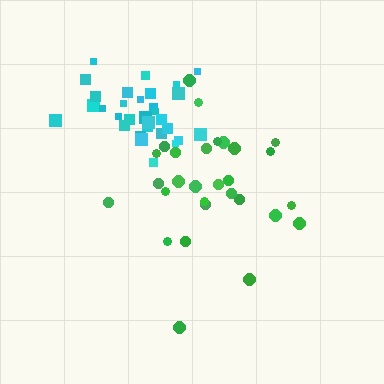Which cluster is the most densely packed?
Cyan.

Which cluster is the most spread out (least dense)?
Green.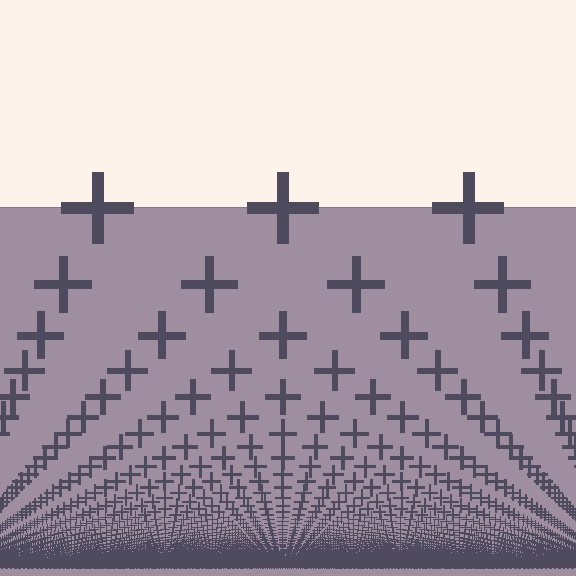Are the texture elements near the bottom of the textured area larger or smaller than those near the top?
Smaller. The gradient is inverted — elements near the bottom are smaller and denser.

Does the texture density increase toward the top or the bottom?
Density increases toward the bottom.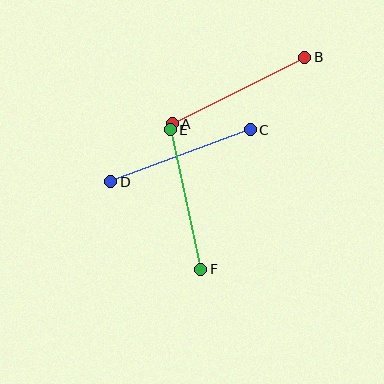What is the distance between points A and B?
The distance is approximately 148 pixels.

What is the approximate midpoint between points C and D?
The midpoint is at approximately (181, 156) pixels.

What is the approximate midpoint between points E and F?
The midpoint is at approximately (185, 200) pixels.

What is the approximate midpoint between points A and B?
The midpoint is at approximately (238, 91) pixels.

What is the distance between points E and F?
The distance is approximately 143 pixels.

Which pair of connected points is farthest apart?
Points C and D are farthest apart.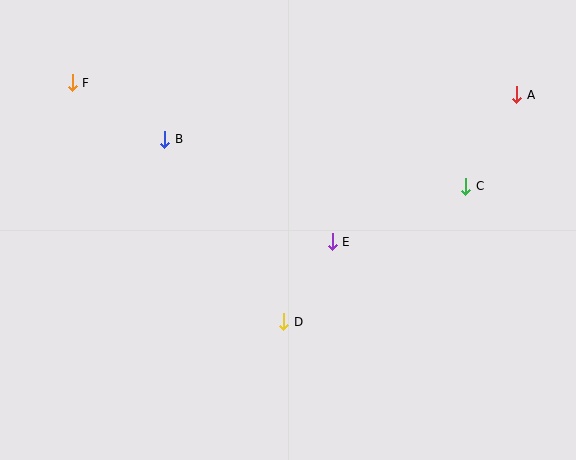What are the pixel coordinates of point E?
Point E is at (332, 242).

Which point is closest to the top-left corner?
Point F is closest to the top-left corner.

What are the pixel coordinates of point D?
Point D is at (284, 322).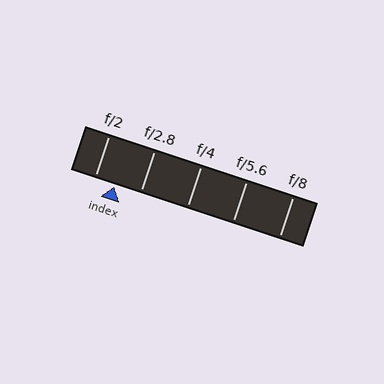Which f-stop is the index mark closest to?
The index mark is closest to f/2.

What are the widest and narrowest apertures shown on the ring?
The widest aperture shown is f/2 and the narrowest is f/8.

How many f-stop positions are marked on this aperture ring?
There are 5 f-stop positions marked.